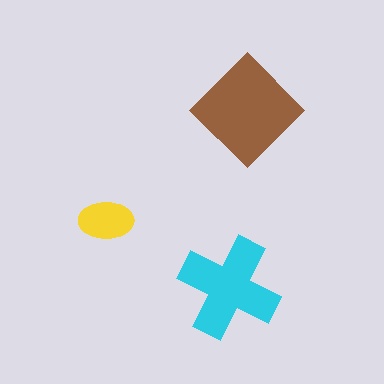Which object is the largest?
The brown diamond.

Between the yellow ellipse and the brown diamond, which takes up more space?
The brown diamond.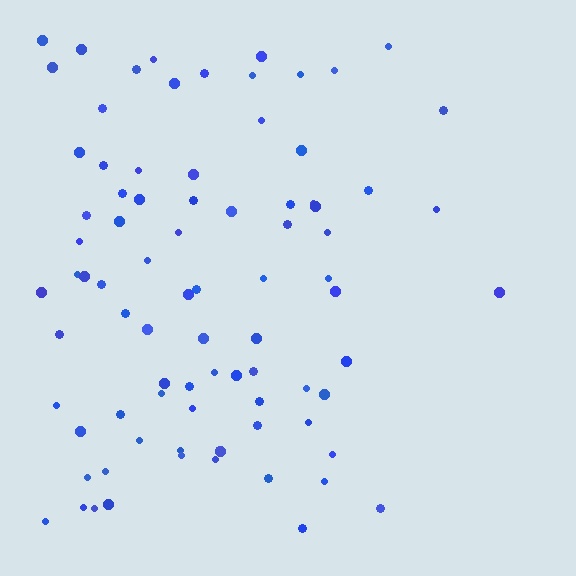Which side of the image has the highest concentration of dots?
The left.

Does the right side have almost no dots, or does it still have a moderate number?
Still a moderate number, just noticeably fewer than the left.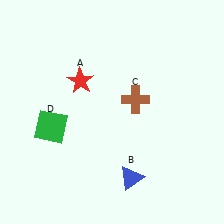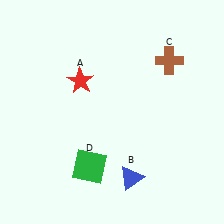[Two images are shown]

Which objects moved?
The objects that moved are: the brown cross (C), the green square (D).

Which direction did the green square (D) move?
The green square (D) moved down.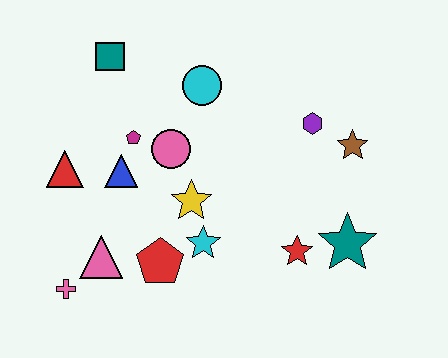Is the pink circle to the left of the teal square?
No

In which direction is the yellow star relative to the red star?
The yellow star is to the left of the red star.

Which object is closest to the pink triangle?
The pink cross is closest to the pink triangle.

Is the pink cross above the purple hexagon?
No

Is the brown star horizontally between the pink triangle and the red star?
No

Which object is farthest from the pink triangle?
The brown star is farthest from the pink triangle.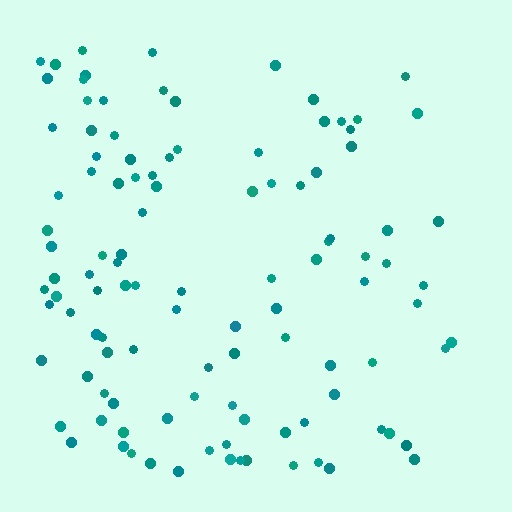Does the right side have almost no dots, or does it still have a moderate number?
Still a moderate number, just noticeably fewer than the left.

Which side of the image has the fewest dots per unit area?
The right.